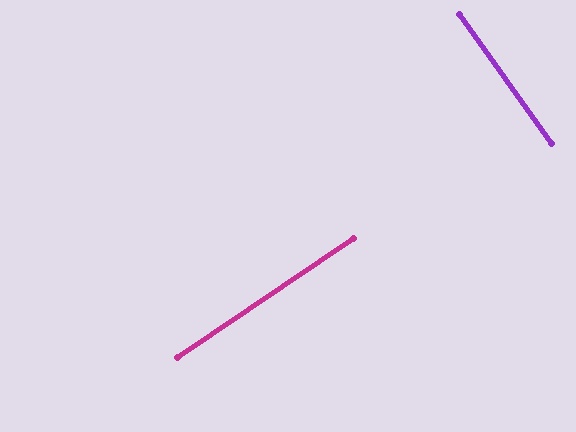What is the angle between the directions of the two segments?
Approximately 88 degrees.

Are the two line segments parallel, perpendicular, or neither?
Perpendicular — they meet at approximately 88°.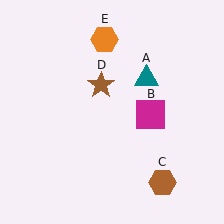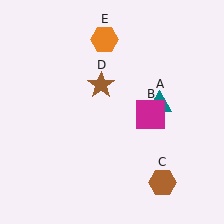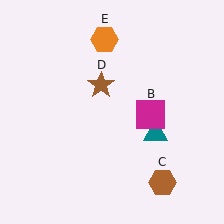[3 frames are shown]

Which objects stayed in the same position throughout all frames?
Magenta square (object B) and brown hexagon (object C) and brown star (object D) and orange hexagon (object E) remained stationary.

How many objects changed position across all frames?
1 object changed position: teal triangle (object A).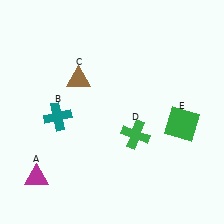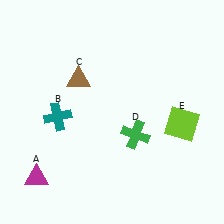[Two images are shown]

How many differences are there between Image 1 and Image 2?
There is 1 difference between the two images.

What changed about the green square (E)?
In Image 1, E is green. In Image 2, it changed to lime.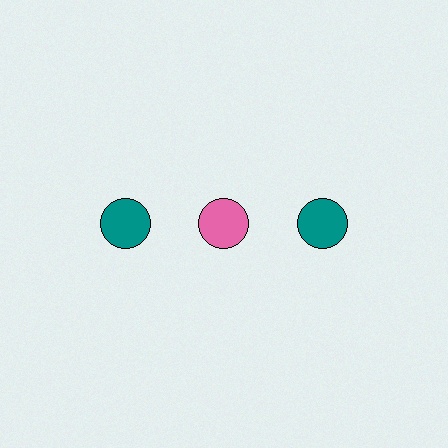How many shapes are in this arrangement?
There are 3 shapes arranged in a grid pattern.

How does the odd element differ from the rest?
It has a different color: pink instead of teal.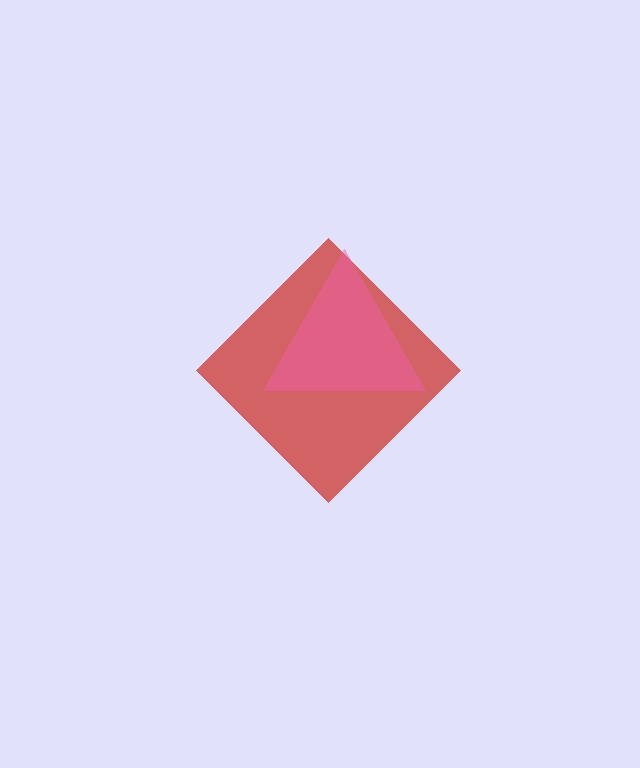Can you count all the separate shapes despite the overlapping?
Yes, there are 2 separate shapes.